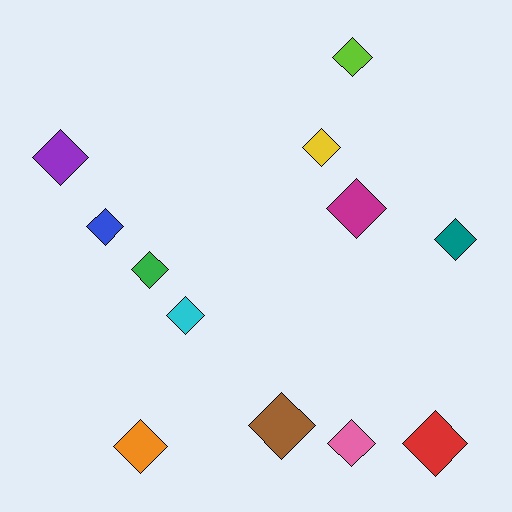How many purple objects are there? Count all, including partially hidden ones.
There is 1 purple object.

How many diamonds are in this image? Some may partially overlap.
There are 12 diamonds.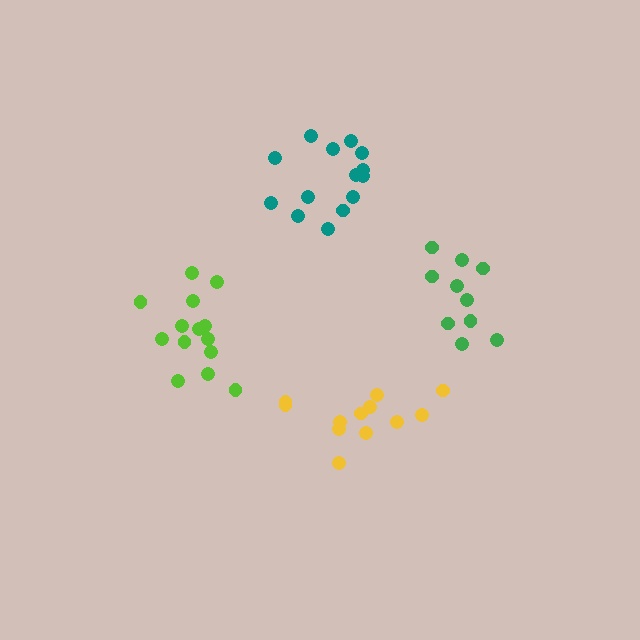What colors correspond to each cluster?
The clusters are colored: teal, lime, yellow, green.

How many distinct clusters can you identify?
There are 4 distinct clusters.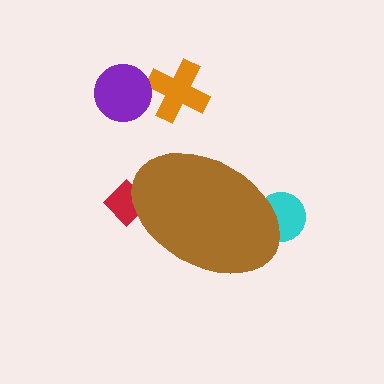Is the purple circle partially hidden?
No, the purple circle is fully visible.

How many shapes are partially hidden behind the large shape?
2 shapes are partially hidden.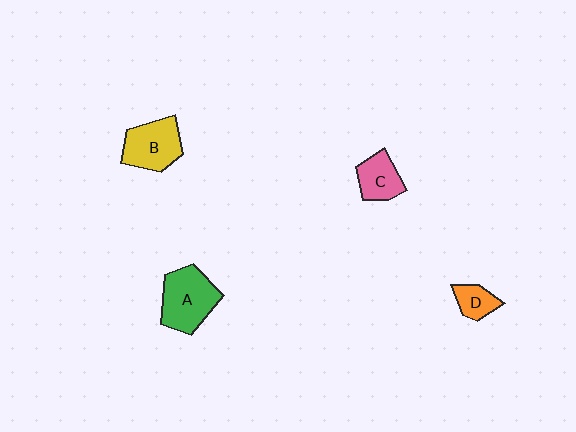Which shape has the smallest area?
Shape D (orange).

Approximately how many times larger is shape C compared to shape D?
Approximately 1.5 times.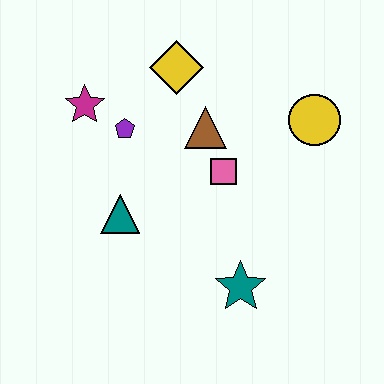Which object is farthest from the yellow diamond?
The teal star is farthest from the yellow diamond.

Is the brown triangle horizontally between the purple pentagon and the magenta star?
No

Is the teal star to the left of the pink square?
No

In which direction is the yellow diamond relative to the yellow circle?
The yellow diamond is to the left of the yellow circle.